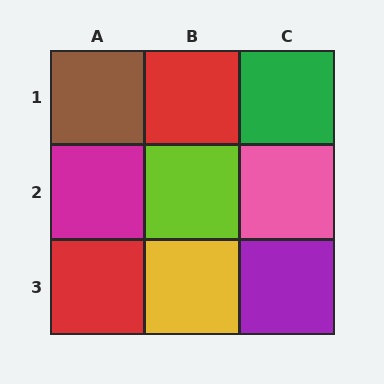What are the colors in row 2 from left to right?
Magenta, lime, pink.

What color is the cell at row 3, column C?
Purple.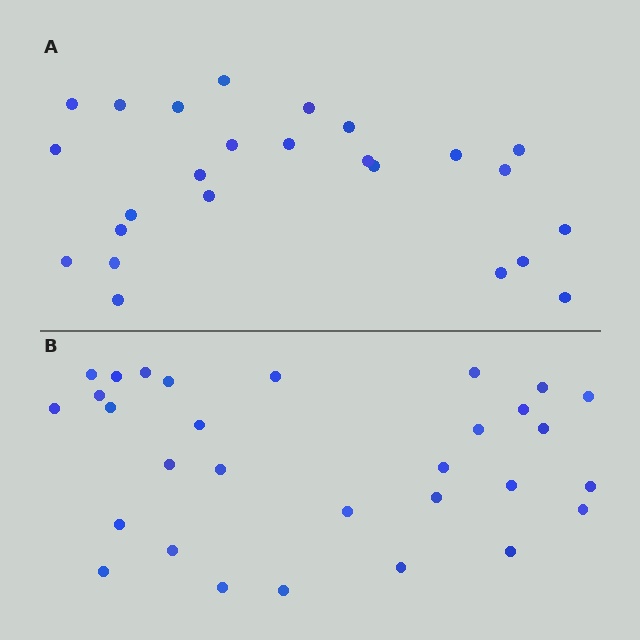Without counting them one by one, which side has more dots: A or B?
Region B (the bottom region) has more dots.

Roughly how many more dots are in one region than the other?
Region B has about 5 more dots than region A.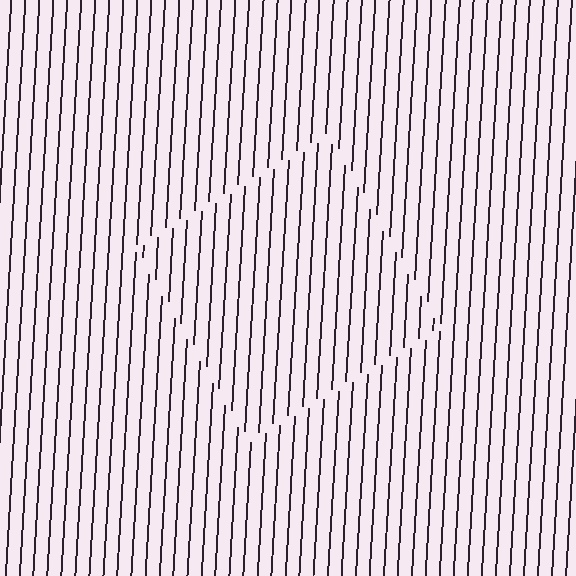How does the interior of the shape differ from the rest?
The interior of the shape contains the same grating, shifted by half a period — the contour is defined by the phase discontinuity where line-ends from the inner and outer gratings abut.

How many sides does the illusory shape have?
4 sides — the line-ends trace a square.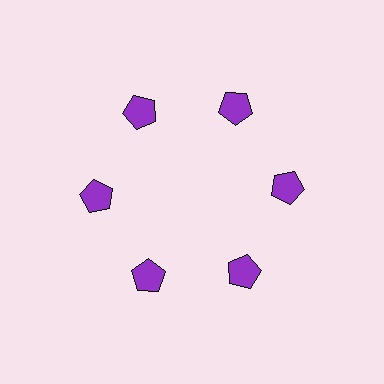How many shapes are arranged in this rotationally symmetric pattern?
There are 6 shapes, arranged in 6 groups of 1.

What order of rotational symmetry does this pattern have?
This pattern has 6-fold rotational symmetry.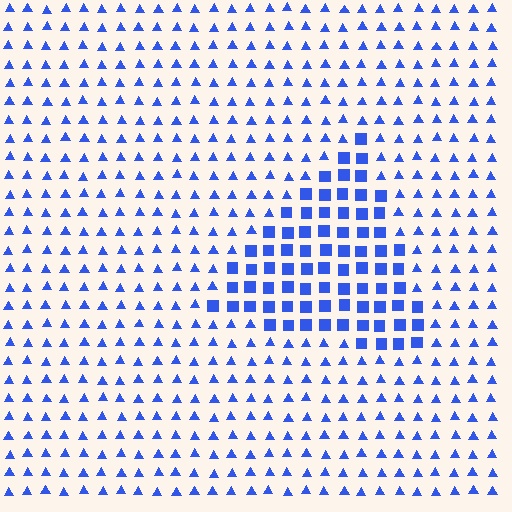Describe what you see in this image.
The image is filled with small blue elements arranged in a uniform grid. A triangle-shaped region contains squares, while the surrounding area contains triangles. The boundary is defined purely by the change in element shape.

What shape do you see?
I see a triangle.